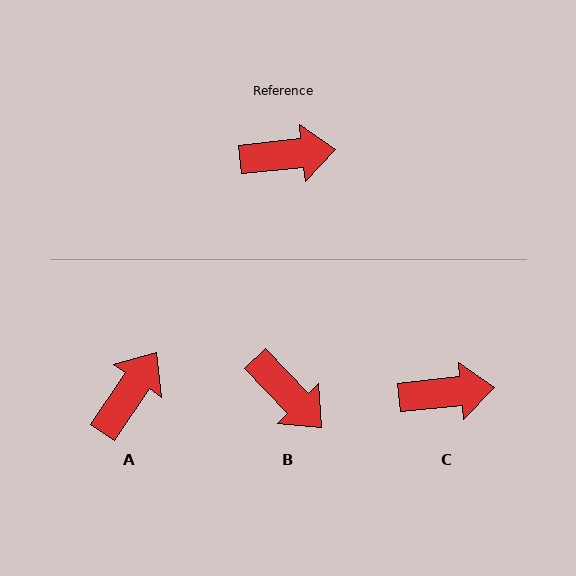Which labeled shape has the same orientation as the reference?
C.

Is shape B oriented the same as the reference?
No, it is off by about 52 degrees.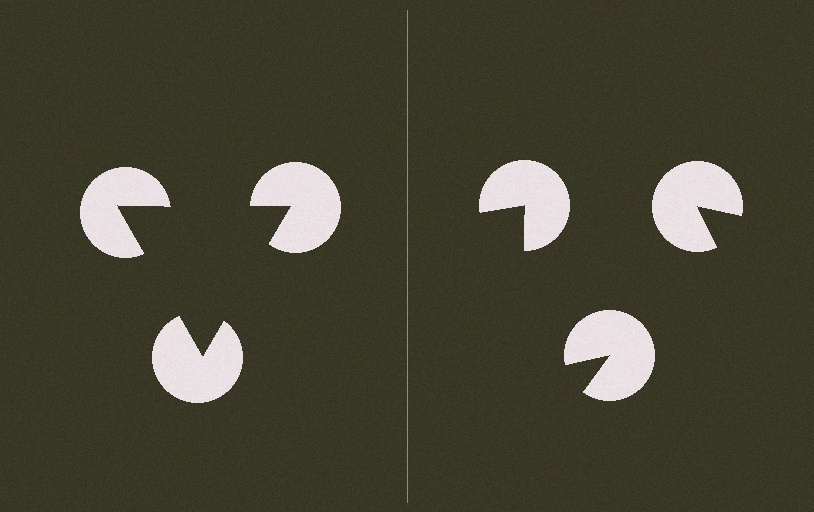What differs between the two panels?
The pac-man discs are positioned identically on both sides; only the wedge orientations differ. On the left they align to a triangle; on the right they are misaligned.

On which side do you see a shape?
An illusory triangle appears on the left side. On the right side the wedge cuts are rotated, so no coherent shape forms.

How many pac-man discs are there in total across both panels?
6 — 3 on each side.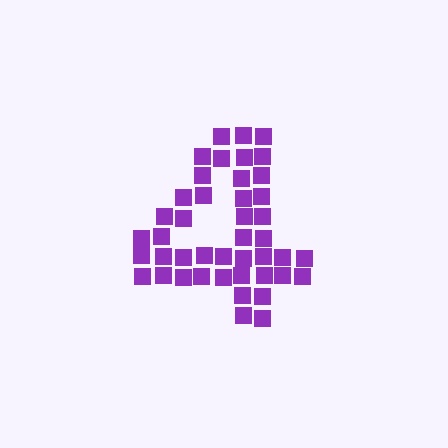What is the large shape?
The large shape is the digit 4.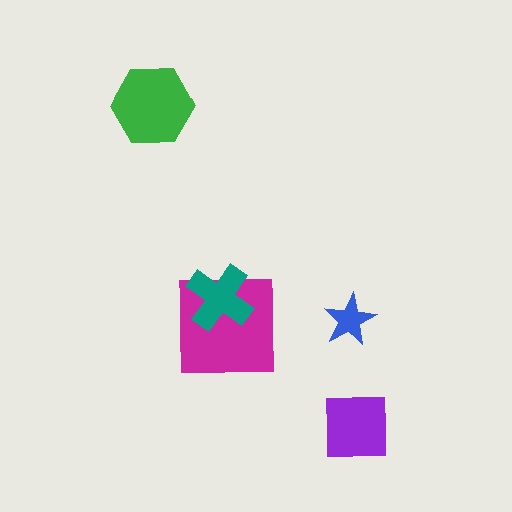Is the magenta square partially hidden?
Yes, it is partially covered by another shape.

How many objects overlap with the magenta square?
1 object overlaps with the magenta square.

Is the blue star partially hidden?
No, no other shape covers it.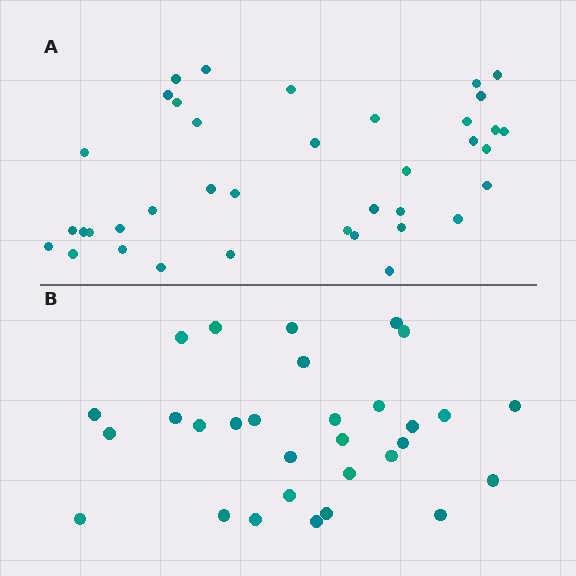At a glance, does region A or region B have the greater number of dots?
Region A (the top region) has more dots.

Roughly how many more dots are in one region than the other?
Region A has roughly 8 or so more dots than region B.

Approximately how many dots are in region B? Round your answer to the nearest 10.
About 30 dots.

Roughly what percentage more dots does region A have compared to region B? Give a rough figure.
About 25% more.